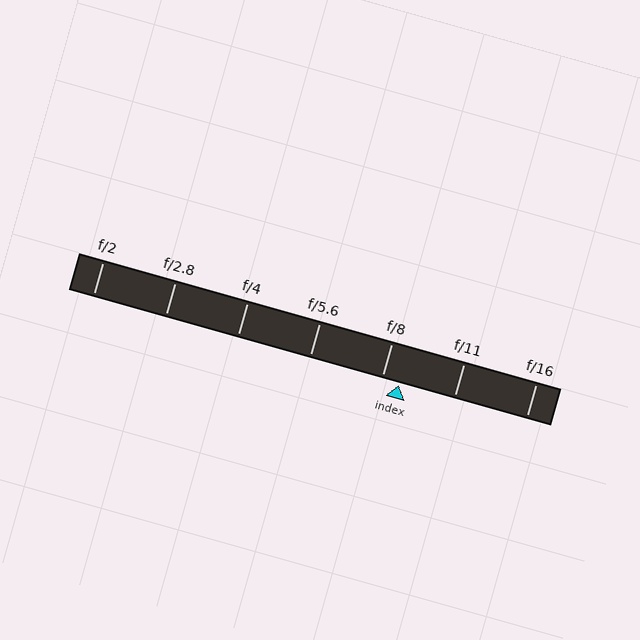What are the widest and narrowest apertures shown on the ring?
The widest aperture shown is f/2 and the narrowest is f/16.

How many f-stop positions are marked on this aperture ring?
There are 7 f-stop positions marked.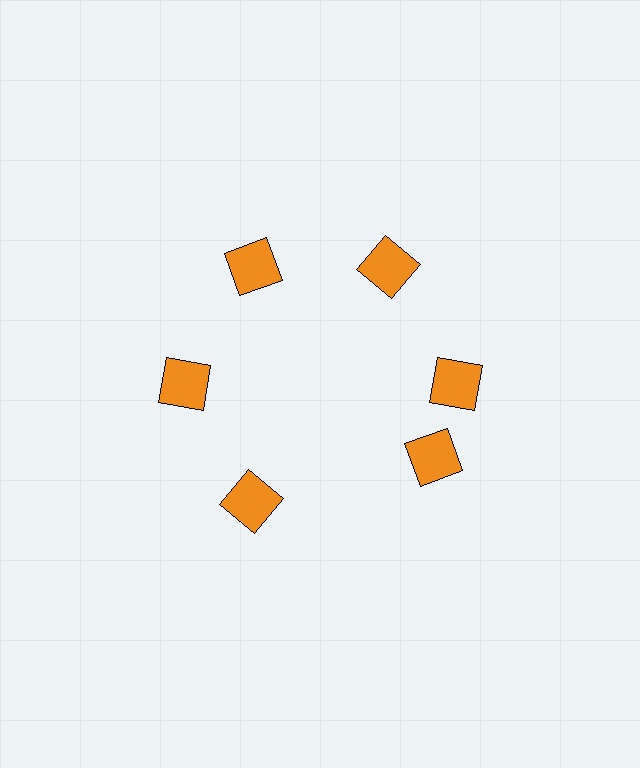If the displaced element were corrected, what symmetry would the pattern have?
It would have 6-fold rotational symmetry — the pattern would map onto itself every 60 degrees.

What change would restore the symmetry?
The symmetry would be restored by rotating it back into even spacing with its neighbors so that all 6 squares sit at equal angles and equal distance from the center.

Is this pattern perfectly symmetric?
No. The 6 orange squares are arranged in a ring, but one element near the 5 o'clock position is rotated out of alignment along the ring, breaking the 6-fold rotational symmetry.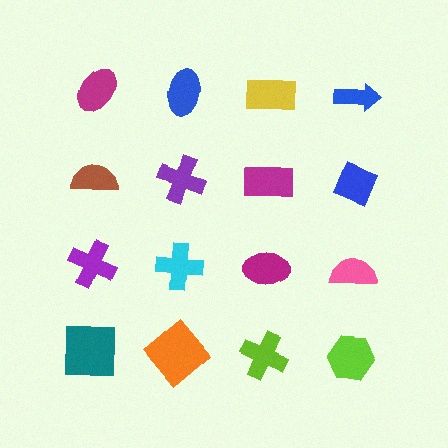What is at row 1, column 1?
A magenta ellipse.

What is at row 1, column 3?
A yellow rectangle.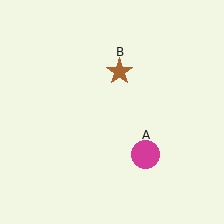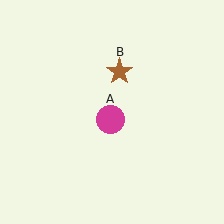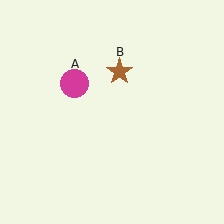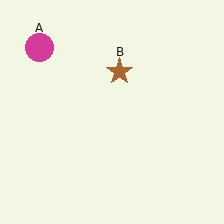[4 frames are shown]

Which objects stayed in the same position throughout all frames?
Brown star (object B) remained stationary.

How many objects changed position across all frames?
1 object changed position: magenta circle (object A).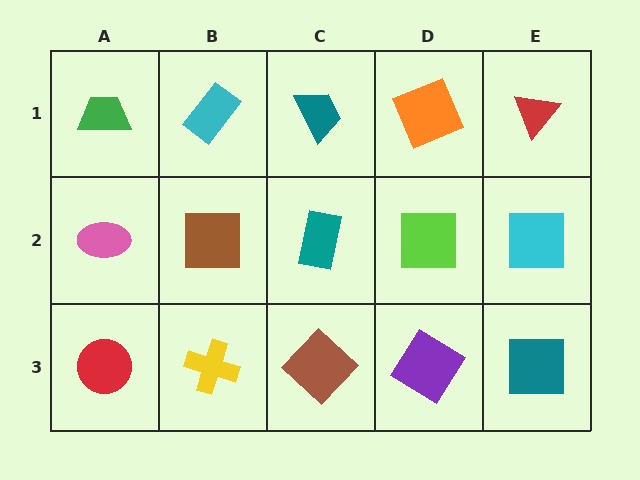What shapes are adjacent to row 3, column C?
A teal rectangle (row 2, column C), a yellow cross (row 3, column B), a purple diamond (row 3, column D).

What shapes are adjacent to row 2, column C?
A teal trapezoid (row 1, column C), a brown diamond (row 3, column C), a brown square (row 2, column B), a lime square (row 2, column D).